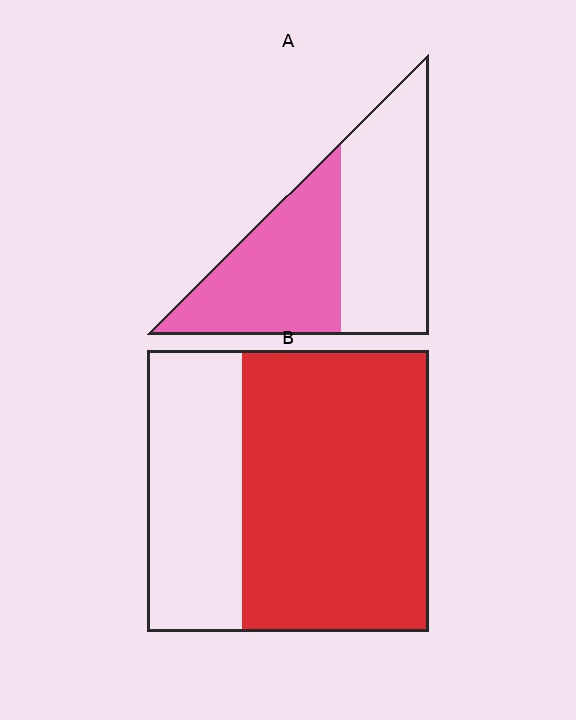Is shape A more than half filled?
Roughly half.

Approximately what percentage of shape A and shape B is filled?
A is approximately 45% and B is approximately 65%.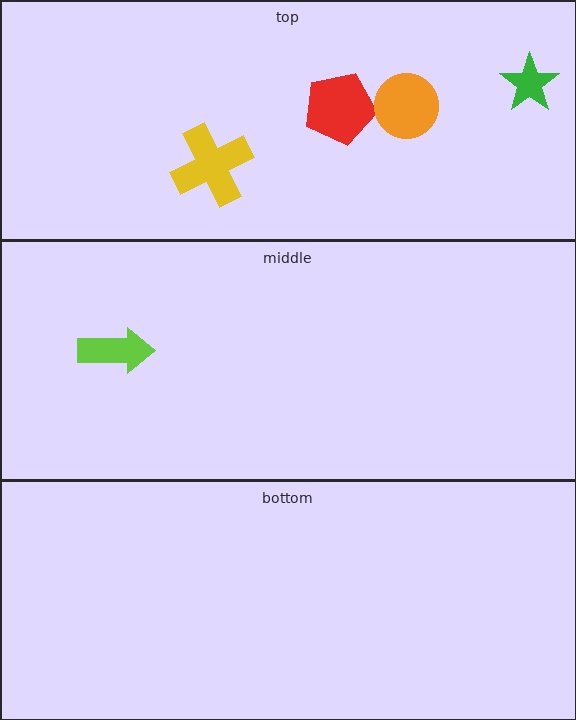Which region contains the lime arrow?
The middle region.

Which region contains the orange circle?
The top region.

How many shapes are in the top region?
4.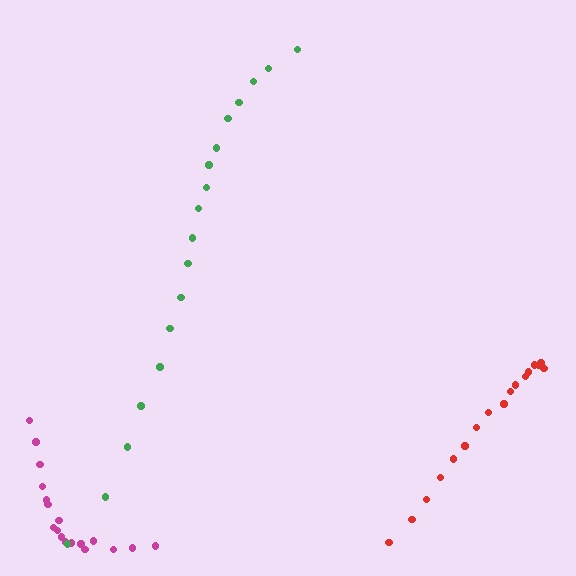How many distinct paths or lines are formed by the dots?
There are 3 distinct paths.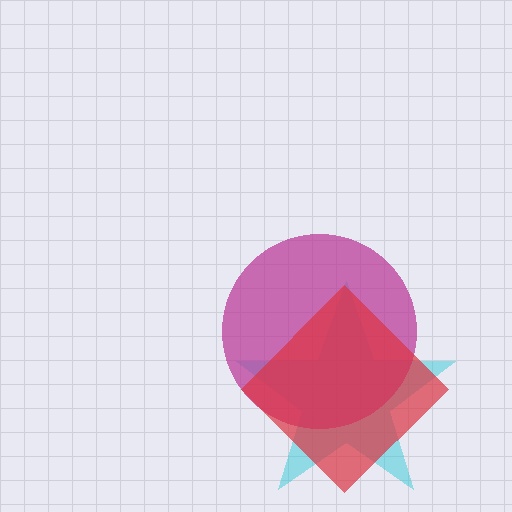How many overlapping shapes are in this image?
There are 3 overlapping shapes in the image.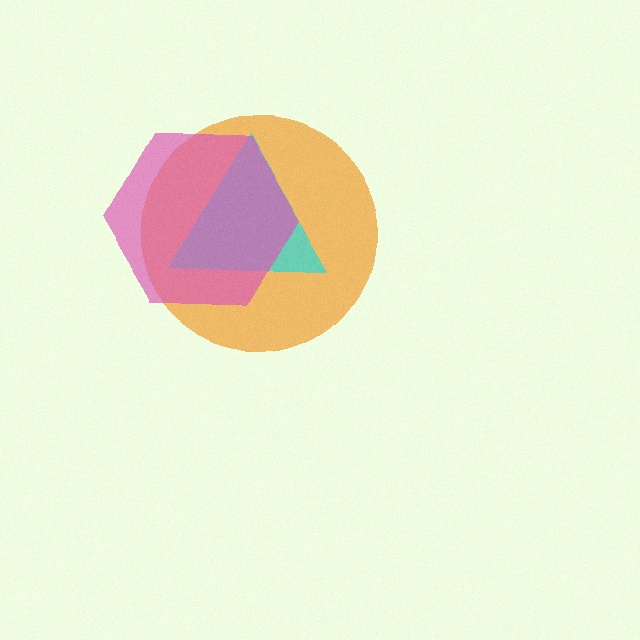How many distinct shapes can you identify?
There are 3 distinct shapes: an orange circle, a cyan triangle, a pink hexagon.